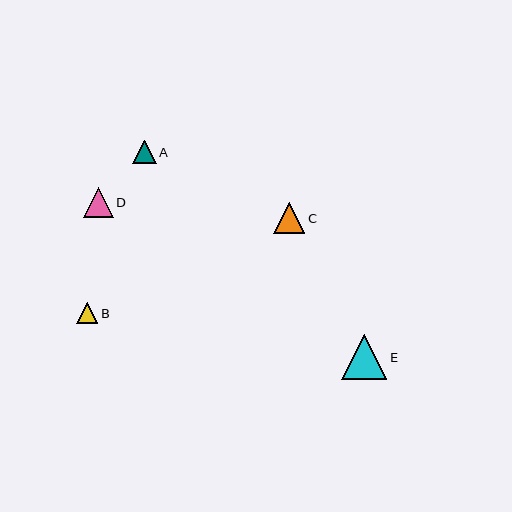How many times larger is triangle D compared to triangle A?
Triangle D is approximately 1.3 times the size of triangle A.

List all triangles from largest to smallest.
From largest to smallest: E, C, D, A, B.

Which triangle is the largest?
Triangle E is the largest with a size of approximately 45 pixels.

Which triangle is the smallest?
Triangle B is the smallest with a size of approximately 21 pixels.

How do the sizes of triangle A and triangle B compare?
Triangle A and triangle B are approximately the same size.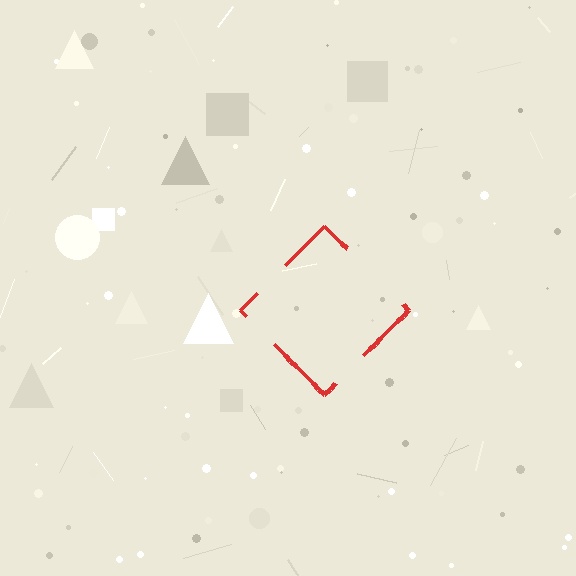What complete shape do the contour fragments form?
The contour fragments form a diamond.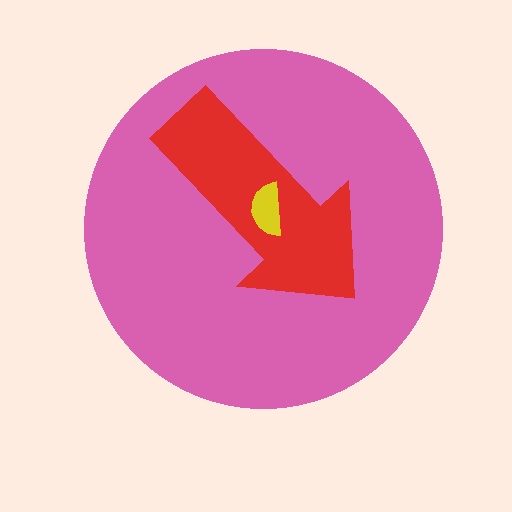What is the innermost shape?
The yellow semicircle.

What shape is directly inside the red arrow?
The yellow semicircle.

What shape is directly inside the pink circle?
The red arrow.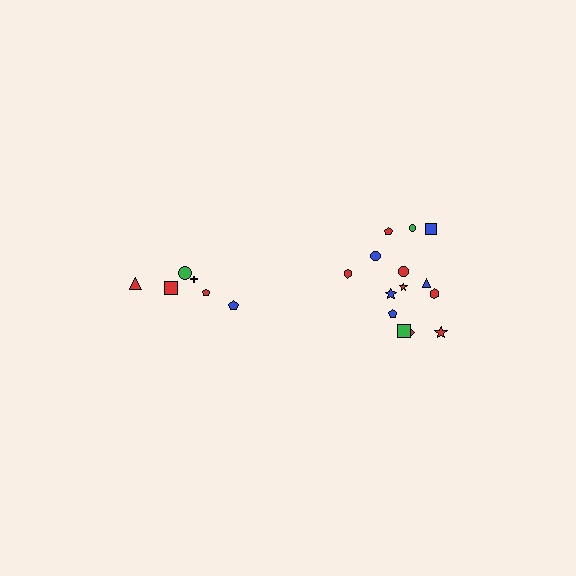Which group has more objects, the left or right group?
The right group.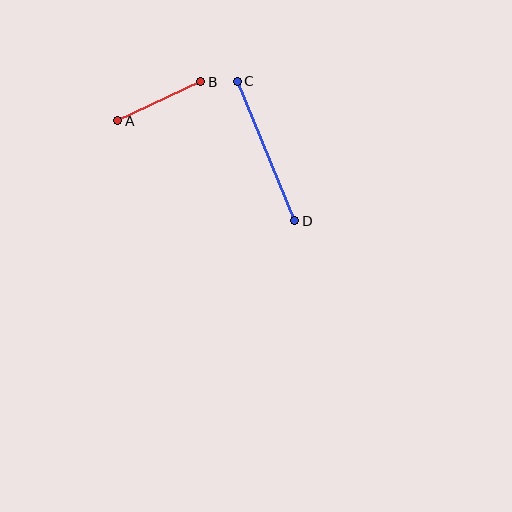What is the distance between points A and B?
The distance is approximately 92 pixels.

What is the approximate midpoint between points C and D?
The midpoint is at approximately (266, 151) pixels.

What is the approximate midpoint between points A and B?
The midpoint is at approximately (159, 101) pixels.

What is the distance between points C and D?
The distance is approximately 151 pixels.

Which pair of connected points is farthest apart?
Points C and D are farthest apart.